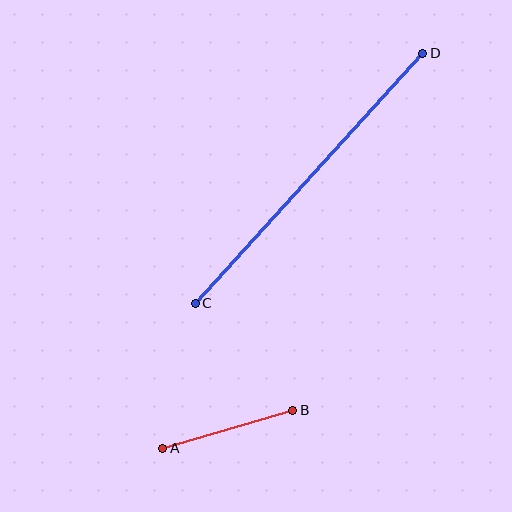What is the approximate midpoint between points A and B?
The midpoint is at approximately (228, 429) pixels.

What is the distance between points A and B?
The distance is approximately 135 pixels.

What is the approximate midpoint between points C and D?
The midpoint is at approximately (309, 178) pixels.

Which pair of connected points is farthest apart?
Points C and D are farthest apart.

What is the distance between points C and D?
The distance is approximately 338 pixels.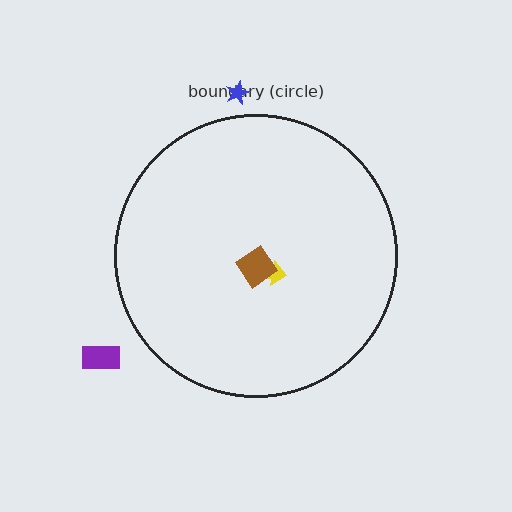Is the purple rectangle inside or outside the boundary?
Outside.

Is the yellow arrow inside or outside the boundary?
Inside.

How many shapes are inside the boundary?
2 inside, 2 outside.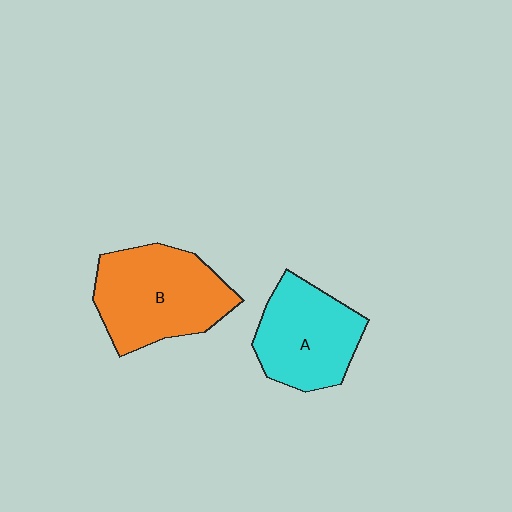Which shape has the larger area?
Shape B (orange).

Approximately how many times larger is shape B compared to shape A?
Approximately 1.2 times.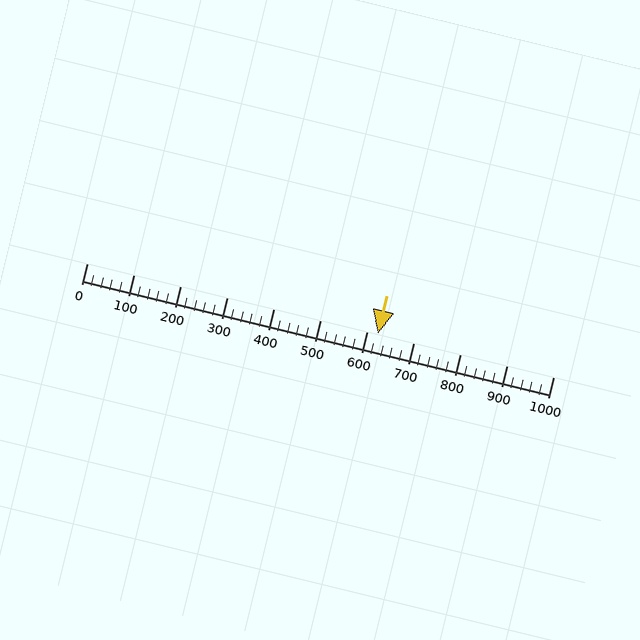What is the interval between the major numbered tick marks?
The major tick marks are spaced 100 units apart.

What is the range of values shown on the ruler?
The ruler shows values from 0 to 1000.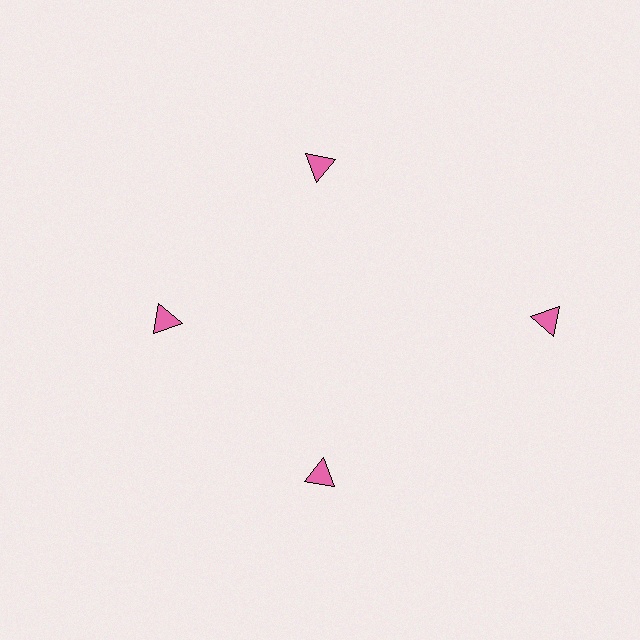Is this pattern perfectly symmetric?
No. The 4 pink triangles are arranged in a ring, but one element near the 3 o'clock position is pushed outward from the center, breaking the 4-fold rotational symmetry.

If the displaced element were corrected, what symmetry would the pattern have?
It would have 4-fold rotational symmetry — the pattern would map onto itself every 90 degrees.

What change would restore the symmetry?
The symmetry would be restored by moving it inward, back onto the ring so that all 4 triangles sit at equal angles and equal distance from the center.